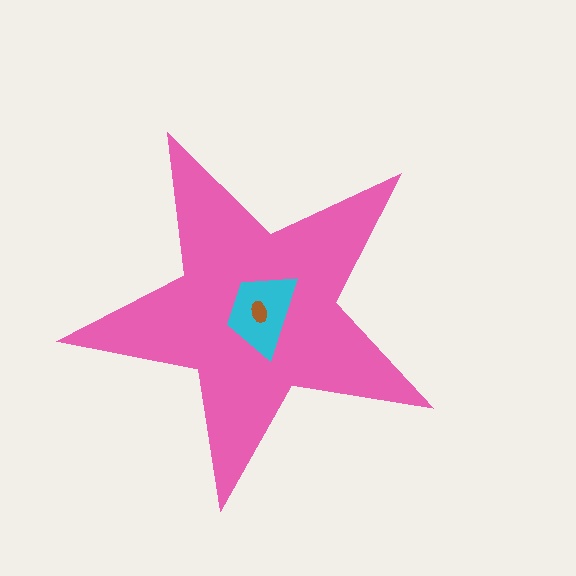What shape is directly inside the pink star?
The cyan trapezoid.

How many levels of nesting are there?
3.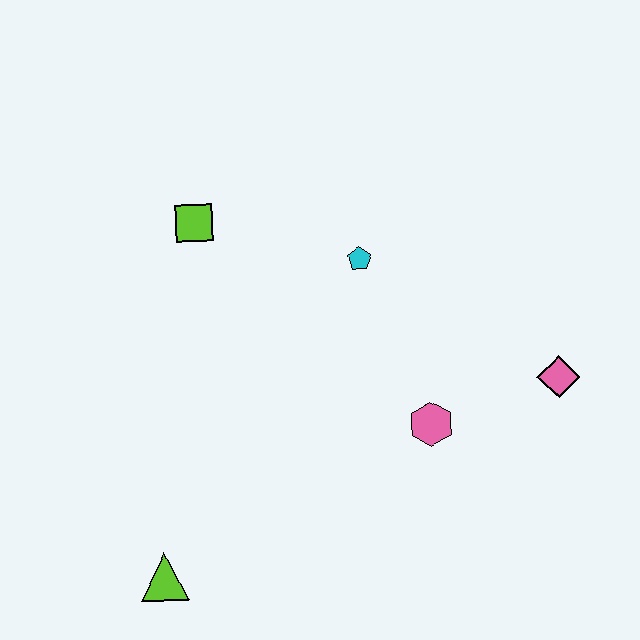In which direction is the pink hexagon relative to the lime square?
The pink hexagon is to the right of the lime square.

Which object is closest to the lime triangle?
The pink hexagon is closest to the lime triangle.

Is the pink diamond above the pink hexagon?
Yes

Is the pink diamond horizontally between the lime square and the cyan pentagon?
No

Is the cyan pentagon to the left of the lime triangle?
No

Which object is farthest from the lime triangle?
The pink diamond is farthest from the lime triangle.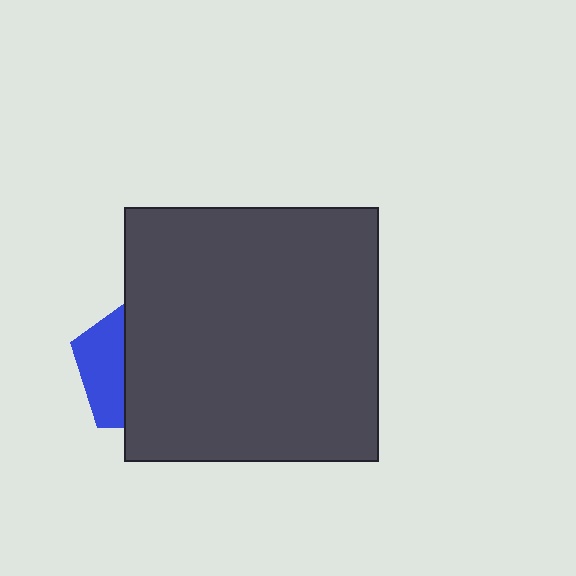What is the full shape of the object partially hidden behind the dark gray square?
The partially hidden object is a blue pentagon.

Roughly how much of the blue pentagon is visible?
A small part of it is visible (roughly 32%).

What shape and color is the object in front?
The object in front is a dark gray square.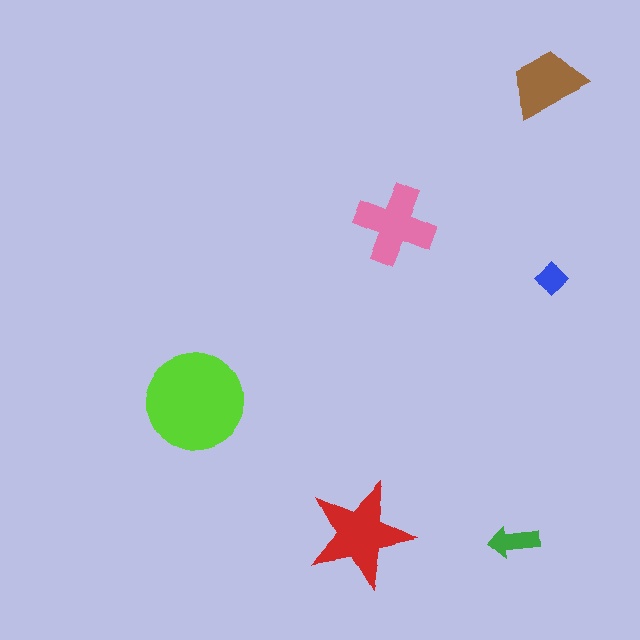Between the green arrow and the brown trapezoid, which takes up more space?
The brown trapezoid.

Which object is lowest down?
The green arrow is bottommost.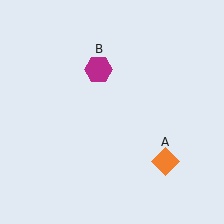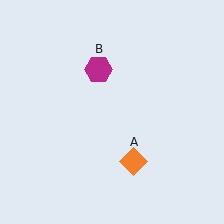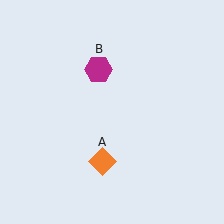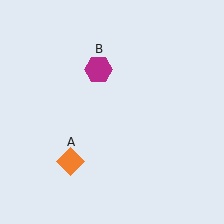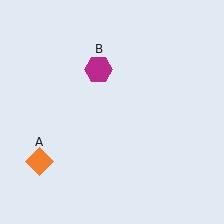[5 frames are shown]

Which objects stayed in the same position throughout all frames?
Magenta hexagon (object B) remained stationary.